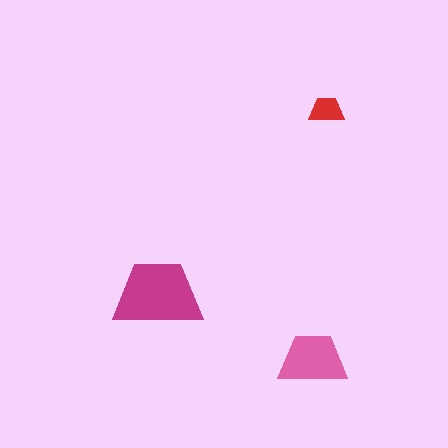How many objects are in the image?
There are 3 objects in the image.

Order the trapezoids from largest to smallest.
the magenta one, the pink one, the red one.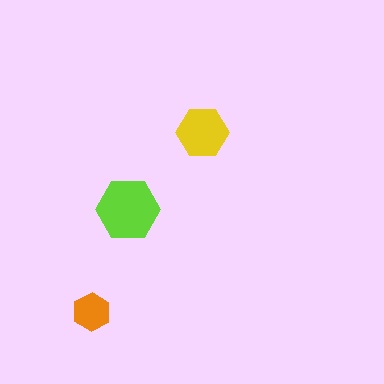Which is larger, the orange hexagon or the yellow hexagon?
The yellow one.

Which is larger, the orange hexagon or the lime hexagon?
The lime one.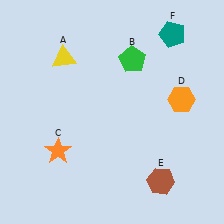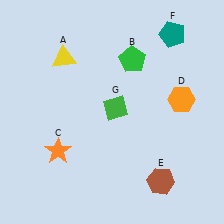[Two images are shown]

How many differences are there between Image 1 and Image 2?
There is 1 difference between the two images.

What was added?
A green diamond (G) was added in Image 2.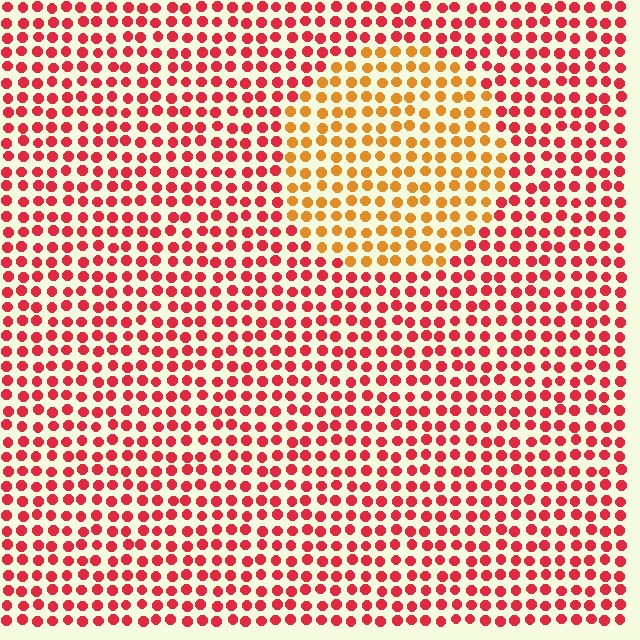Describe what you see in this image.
The image is filled with small red elements in a uniform arrangement. A circle-shaped region is visible where the elements are tinted to a slightly different hue, forming a subtle color boundary.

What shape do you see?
I see a circle.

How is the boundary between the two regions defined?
The boundary is defined purely by a slight shift in hue (about 41 degrees). Spacing, size, and orientation are identical on both sides.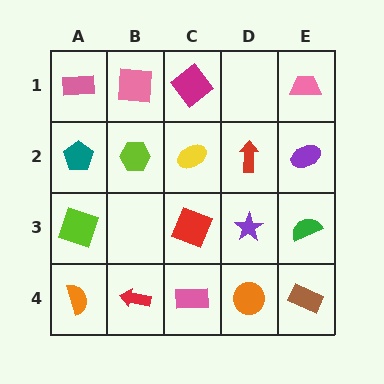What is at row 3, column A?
A lime square.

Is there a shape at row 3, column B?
No, that cell is empty.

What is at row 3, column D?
A purple star.